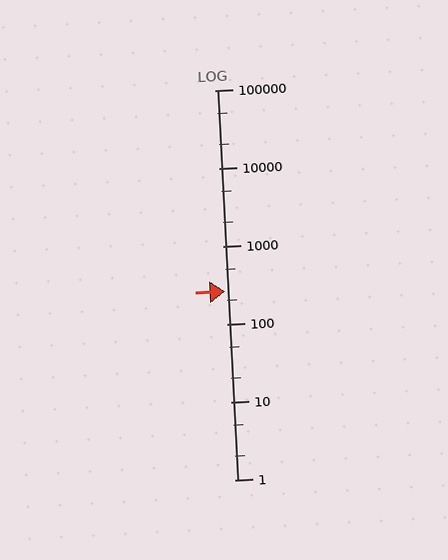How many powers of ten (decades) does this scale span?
The scale spans 5 decades, from 1 to 100000.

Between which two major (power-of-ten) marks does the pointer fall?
The pointer is between 100 and 1000.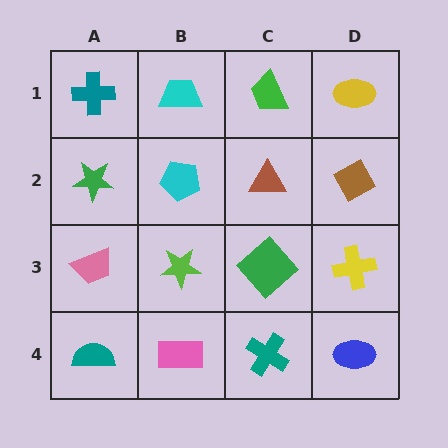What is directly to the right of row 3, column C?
A yellow cross.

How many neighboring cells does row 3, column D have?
3.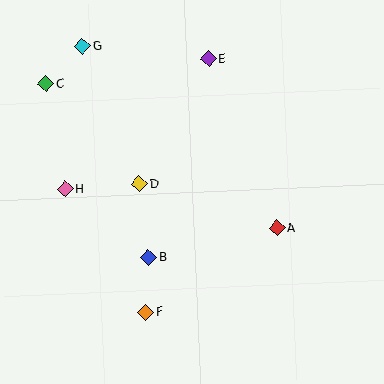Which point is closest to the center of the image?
Point D at (139, 184) is closest to the center.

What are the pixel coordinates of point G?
Point G is at (82, 46).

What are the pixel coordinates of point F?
Point F is at (146, 312).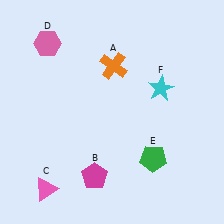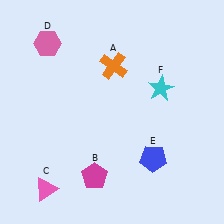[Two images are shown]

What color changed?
The pentagon (E) changed from green in Image 1 to blue in Image 2.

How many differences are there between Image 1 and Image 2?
There is 1 difference between the two images.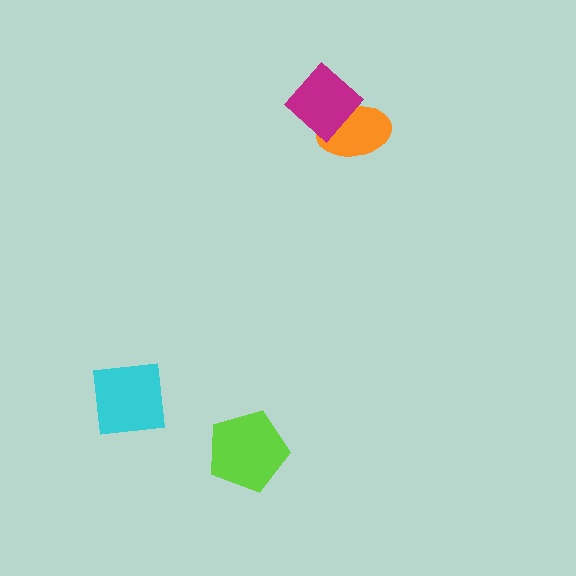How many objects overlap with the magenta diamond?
1 object overlaps with the magenta diamond.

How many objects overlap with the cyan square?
0 objects overlap with the cyan square.